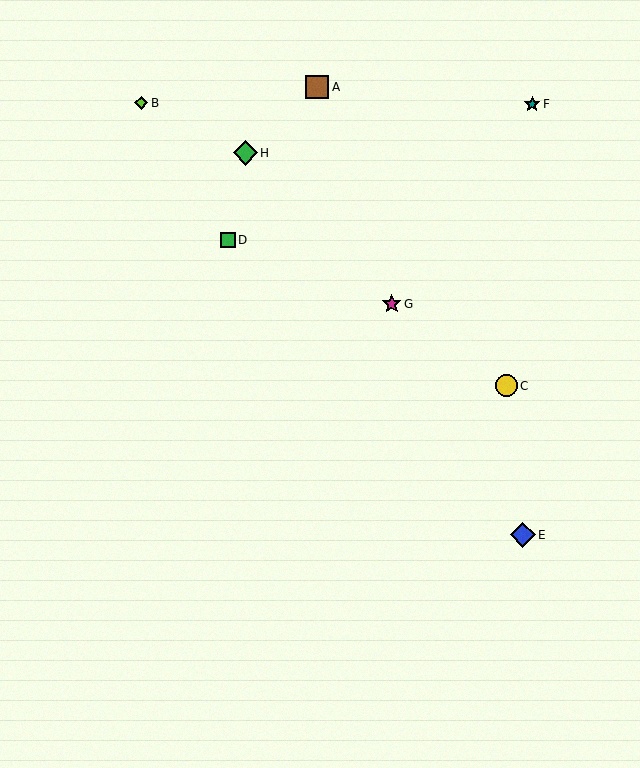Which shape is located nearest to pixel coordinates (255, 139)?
The green diamond (labeled H) at (245, 153) is nearest to that location.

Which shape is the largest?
The green diamond (labeled H) is the largest.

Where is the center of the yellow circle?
The center of the yellow circle is at (506, 386).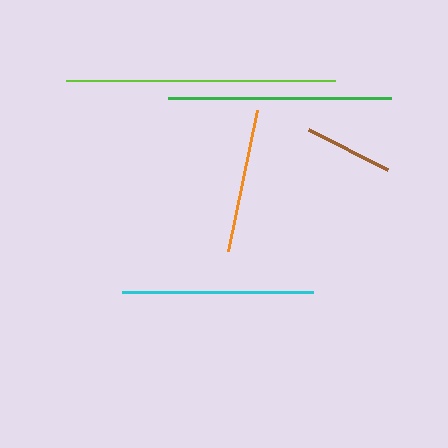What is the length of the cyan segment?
The cyan segment is approximately 191 pixels long.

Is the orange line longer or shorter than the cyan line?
The cyan line is longer than the orange line.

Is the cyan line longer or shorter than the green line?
The green line is longer than the cyan line.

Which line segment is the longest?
The lime line is the longest at approximately 269 pixels.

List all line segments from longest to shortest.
From longest to shortest: lime, green, cyan, orange, brown.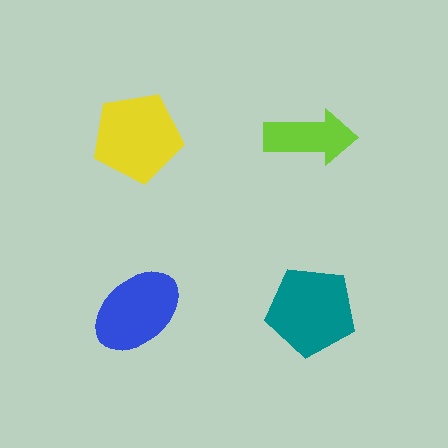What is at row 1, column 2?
A lime arrow.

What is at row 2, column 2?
A teal pentagon.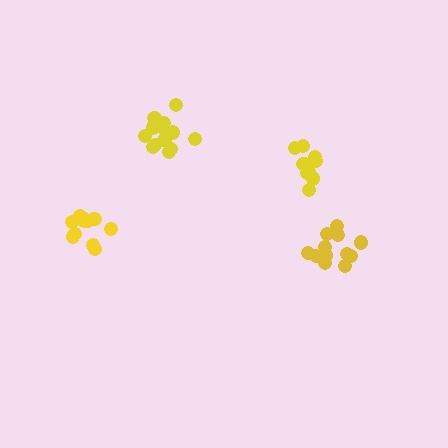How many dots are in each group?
Group 1: 12 dots, Group 2: 13 dots, Group 3: 11 dots, Group 4: 12 dots (48 total).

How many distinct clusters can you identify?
There are 4 distinct clusters.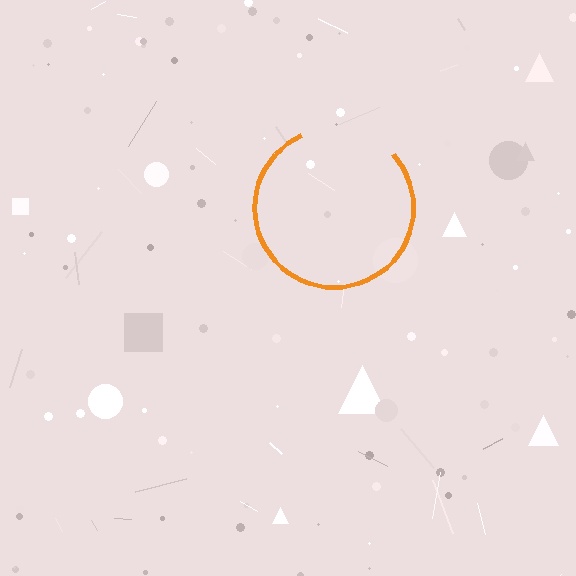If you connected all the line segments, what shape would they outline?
They would outline a circle.